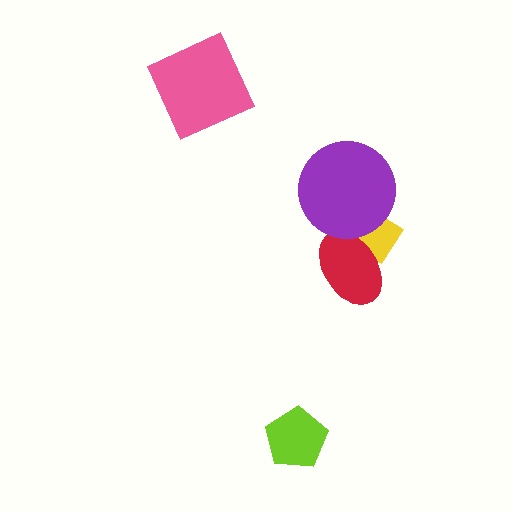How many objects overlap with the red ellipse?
2 objects overlap with the red ellipse.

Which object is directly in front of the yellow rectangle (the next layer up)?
The red ellipse is directly in front of the yellow rectangle.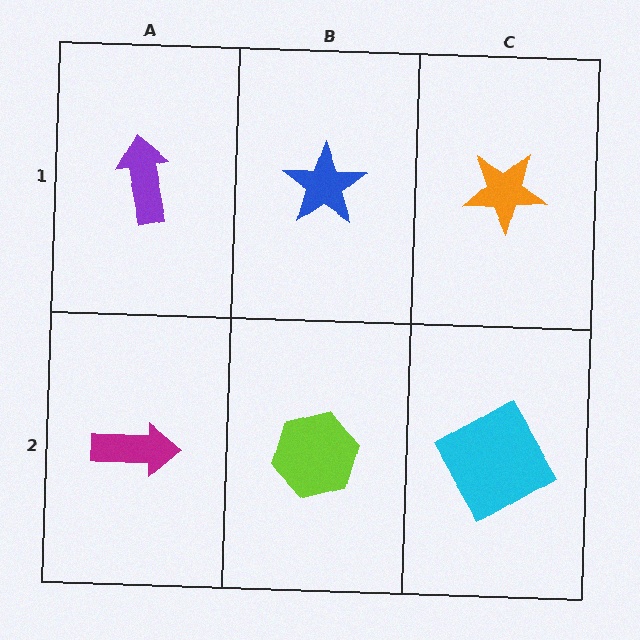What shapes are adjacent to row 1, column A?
A magenta arrow (row 2, column A), a blue star (row 1, column B).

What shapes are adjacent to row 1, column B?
A lime hexagon (row 2, column B), a purple arrow (row 1, column A), an orange star (row 1, column C).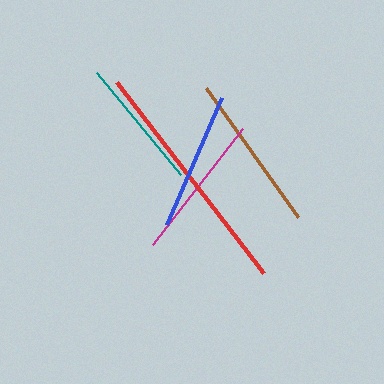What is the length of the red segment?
The red segment is approximately 242 pixels long.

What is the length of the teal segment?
The teal segment is approximately 133 pixels long.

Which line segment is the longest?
The red line is the longest at approximately 242 pixels.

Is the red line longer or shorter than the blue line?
The red line is longer than the blue line.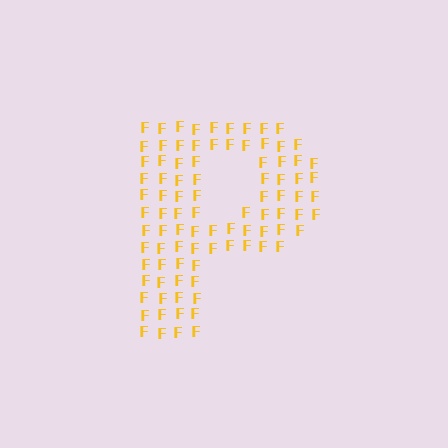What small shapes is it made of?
It is made of small letter F's.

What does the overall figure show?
The overall figure shows the letter P.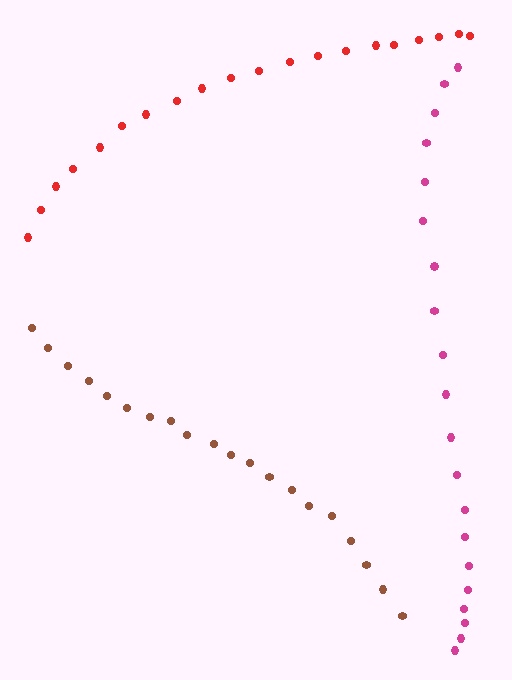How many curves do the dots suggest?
There are 3 distinct paths.